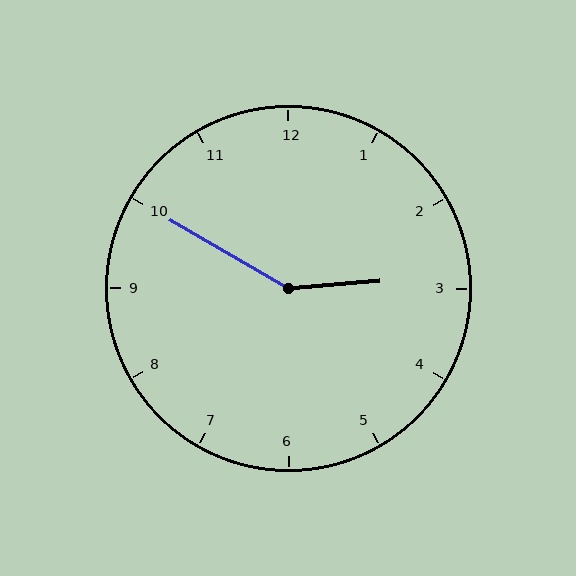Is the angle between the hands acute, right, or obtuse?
It is obtuse.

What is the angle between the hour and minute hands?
Approximately 145 degrees.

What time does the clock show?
2:50.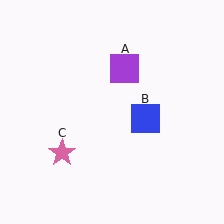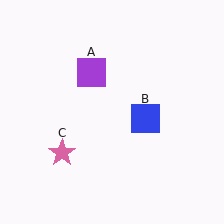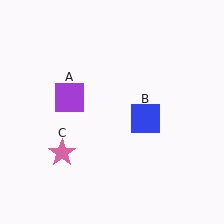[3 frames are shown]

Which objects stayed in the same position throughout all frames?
Blue square (object B) and pink star (object C) remained stationary.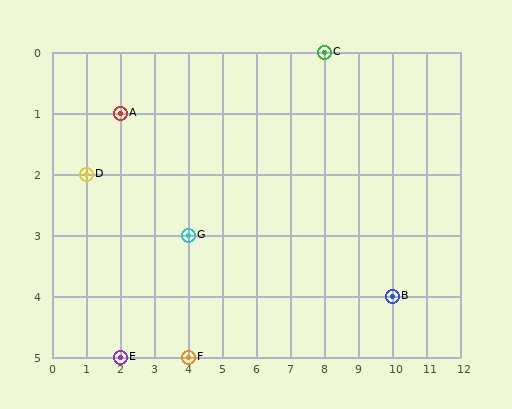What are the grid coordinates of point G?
Point G is at grid coordinates (4, 3).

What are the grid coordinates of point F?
Point F is at grid coordinates (4, 5).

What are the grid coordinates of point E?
Point E is at grid coordinates (2, 5).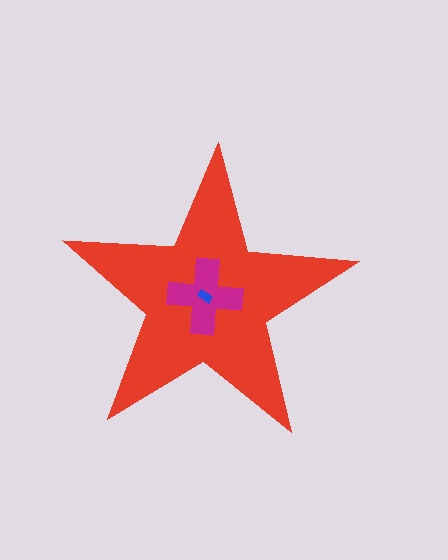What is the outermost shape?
The red star.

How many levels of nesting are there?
3.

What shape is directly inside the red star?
The magenta cross.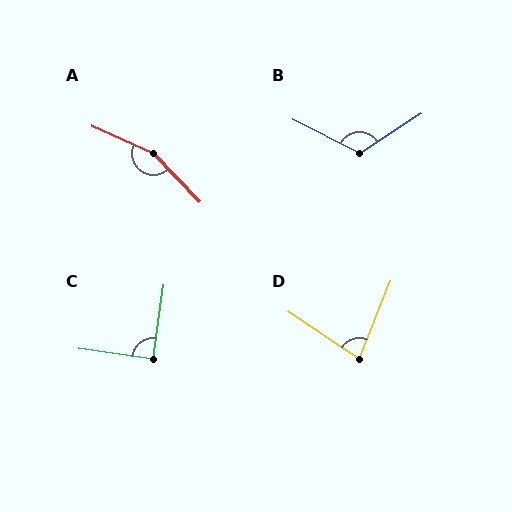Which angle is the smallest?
D, at approximately 77 degrees.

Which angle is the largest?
A, at approximately 158 degrees.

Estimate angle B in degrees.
Approximately 120 degrees.